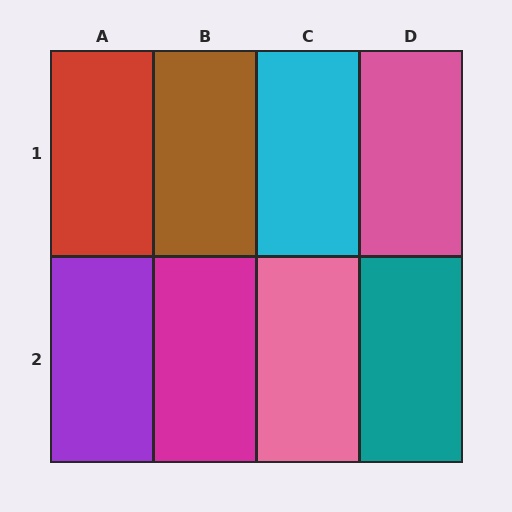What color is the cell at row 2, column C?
Pink.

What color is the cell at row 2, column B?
Magenta.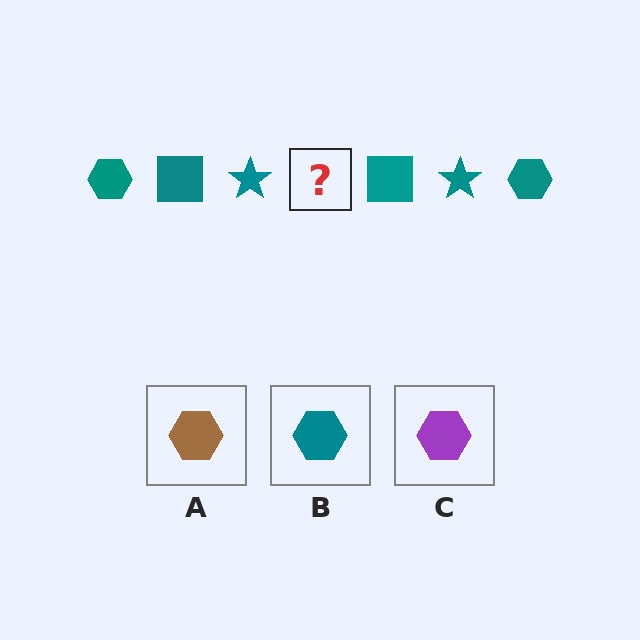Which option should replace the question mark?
Option B.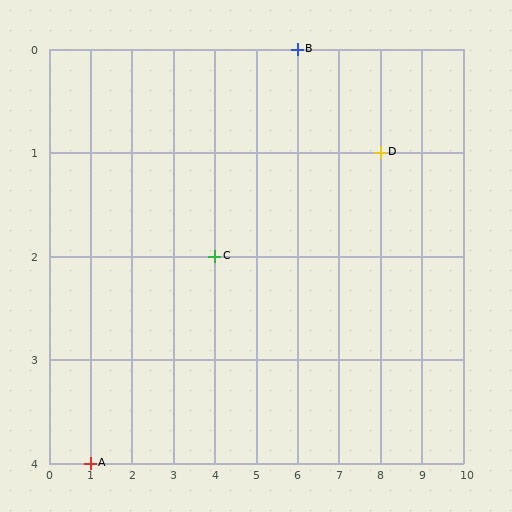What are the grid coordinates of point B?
Point B is at grid coordinates (6, 0).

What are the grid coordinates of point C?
Point C is at grid coordinates (4, 2).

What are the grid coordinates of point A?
Point A is at grid coordinates (1, 4).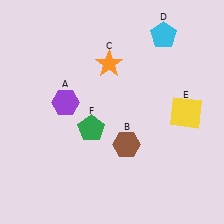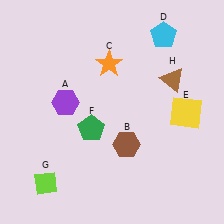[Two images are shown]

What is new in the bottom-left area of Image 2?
A lime diamond (G) was added in the bottom-left area of Image 2.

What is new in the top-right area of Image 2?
A brown triangle (H) was added in the top-right area of Image 2.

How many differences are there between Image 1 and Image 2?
There are 2 differences between the two images.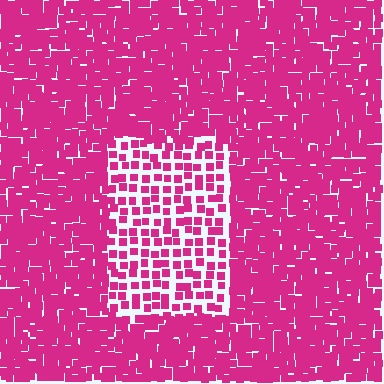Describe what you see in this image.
The image contains small magenta elements arranged at two different densities. A rectangle-shaped region is visible where the elements are less densely packed than the surrounding area.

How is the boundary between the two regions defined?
The boundary is defined by a change in element density (approximately 2.2x ratio). All elements are the same color, size, and shape.